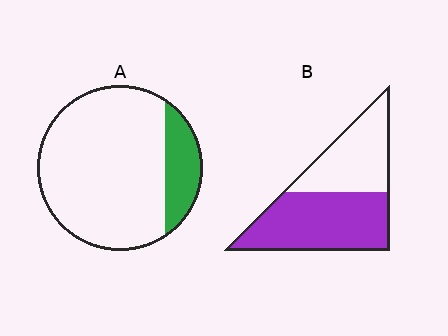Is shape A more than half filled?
No.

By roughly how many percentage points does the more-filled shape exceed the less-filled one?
By roughly 40 percentage points (B over A).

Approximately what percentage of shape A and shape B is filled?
A is approximately 15% and B is approximately 60%.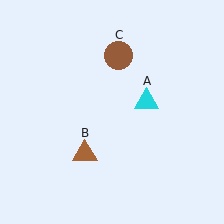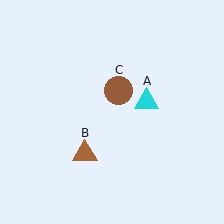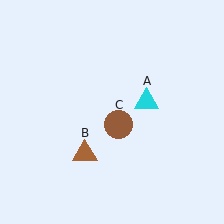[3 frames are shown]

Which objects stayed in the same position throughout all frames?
Cyan triangle (object A) and brown triangle (object B) remained stationary.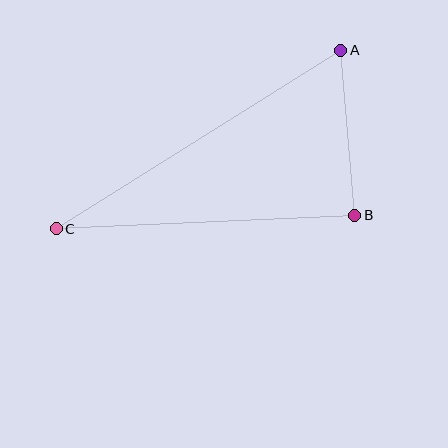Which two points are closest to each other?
Points A and B are closest to each other.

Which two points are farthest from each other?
Points A and C are farthest from each other.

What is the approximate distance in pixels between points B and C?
The distance between B and C is approximately 299 pixels.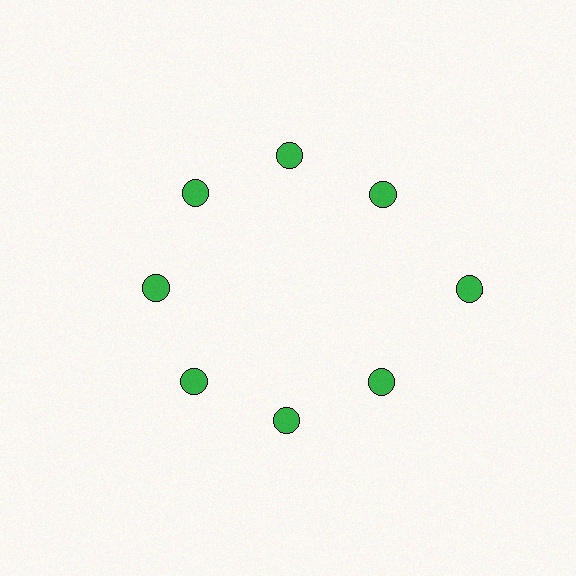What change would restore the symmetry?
The symmetry would be restored by moving it inward, back onto the ring so that all 8 circles sit at equal angles and equal distance from the center.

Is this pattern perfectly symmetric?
No. The 8 green circles are arranged in a ring, but one element near the 3 o'clock position is pushed outward from the center, breaking the 8-fold rotational symmetry.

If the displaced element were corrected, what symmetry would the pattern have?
It would have 8-fold rotational symmetry — the pattern would map onto itself every 45 degrees.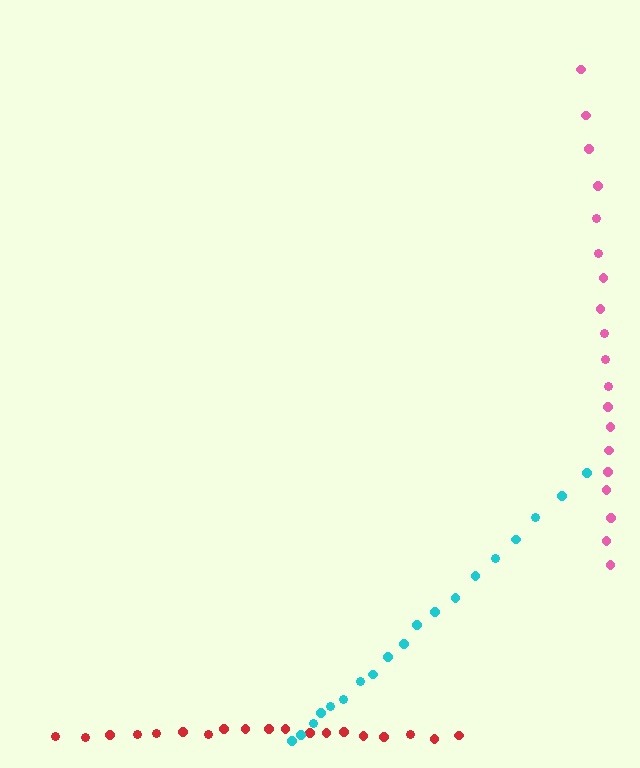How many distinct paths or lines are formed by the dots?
There are 3 distinct paths.